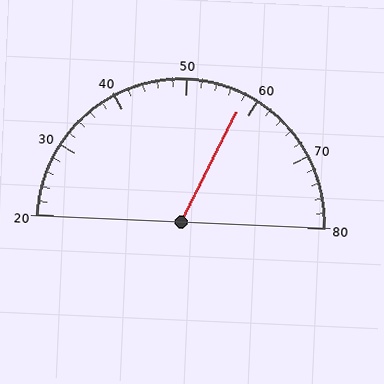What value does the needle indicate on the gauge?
The needle indicates approximately 58.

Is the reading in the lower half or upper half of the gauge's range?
The reading is in the upper half of the range (20 to 80).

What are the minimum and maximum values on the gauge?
The gauge ranges from 20 to 80.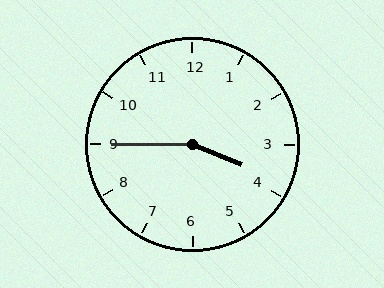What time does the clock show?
3:45.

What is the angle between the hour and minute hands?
Approximately 158 degrees.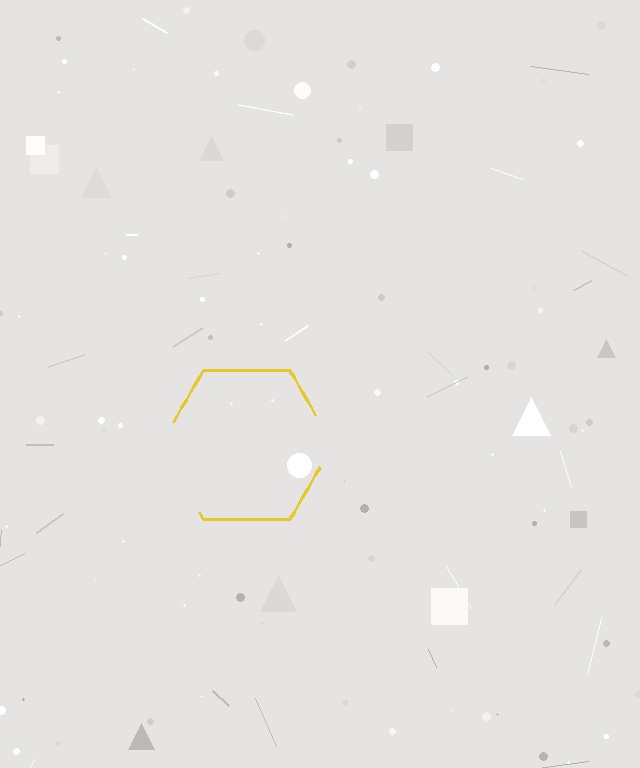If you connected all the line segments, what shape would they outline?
They would outline a hexagon.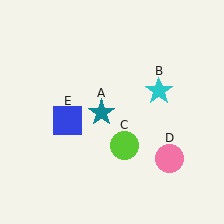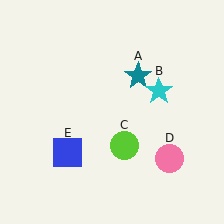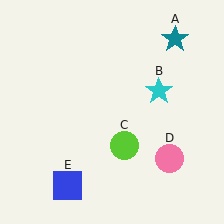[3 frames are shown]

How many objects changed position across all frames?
2 objects changed position: teal star (object A), blue square (object E).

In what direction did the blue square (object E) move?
The blue square (object E) moved down.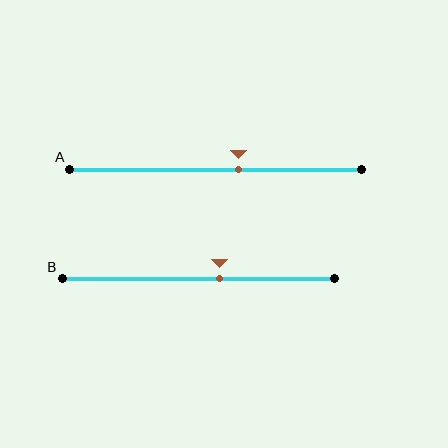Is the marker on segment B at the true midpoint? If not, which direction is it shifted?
No, the marker on segment B is shifted to the right by about 8% of the segment length.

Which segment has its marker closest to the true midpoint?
Segment B has its marker closest to the true midpoint.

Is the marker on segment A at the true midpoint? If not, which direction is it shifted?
No, the marker on segment A is shifted to the right by about 8% of the segment length.